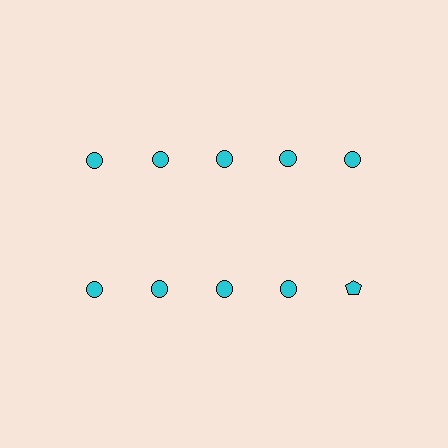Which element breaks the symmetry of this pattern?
The cyan pentagon in the second row, rightmost column breaks the symmetry. All other shapes are cyan circles.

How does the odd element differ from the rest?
It has a different shape: pentagon instead of circle.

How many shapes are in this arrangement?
There are 10 shapes arranged in a grid pattern.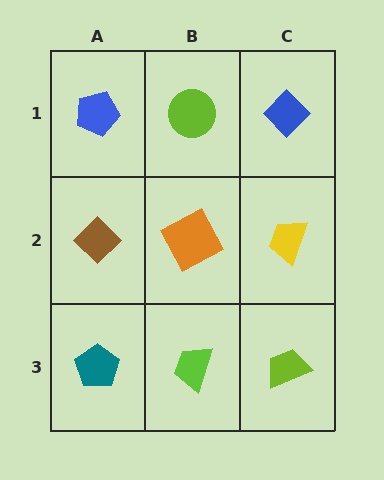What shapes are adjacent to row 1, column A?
A brown diamond (row 2, column A), a lime circle (row 1, column B).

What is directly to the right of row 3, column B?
A lime trapezoid.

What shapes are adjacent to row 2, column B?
A lime circle (row 1, column B), a lime trapezoid (row 3, column B), a brown diamond (row 2, column A), a yellow trapezoid (row 2, column C).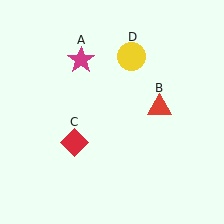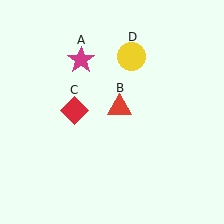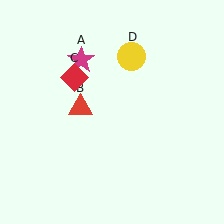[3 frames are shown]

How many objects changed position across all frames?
2 objects changed position: red triangle (object B), red diamond (object C).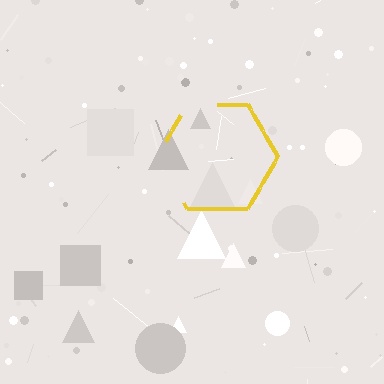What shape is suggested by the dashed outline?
The dashed outline suggests a hexagon.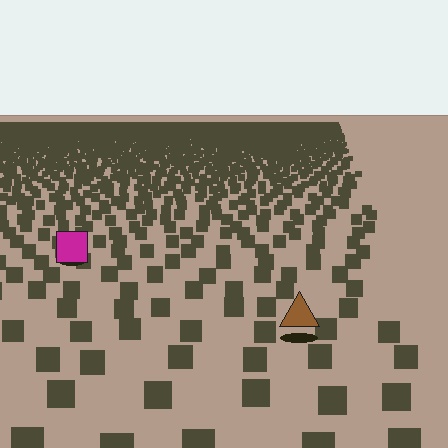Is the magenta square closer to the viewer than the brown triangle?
No. The brown triangle is closer — you can tell from the texture gradient: the ground texture is coarser near it.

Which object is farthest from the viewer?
The magenta square is farthest from the viewer. It appears smaller and the ground texture around it is denser.